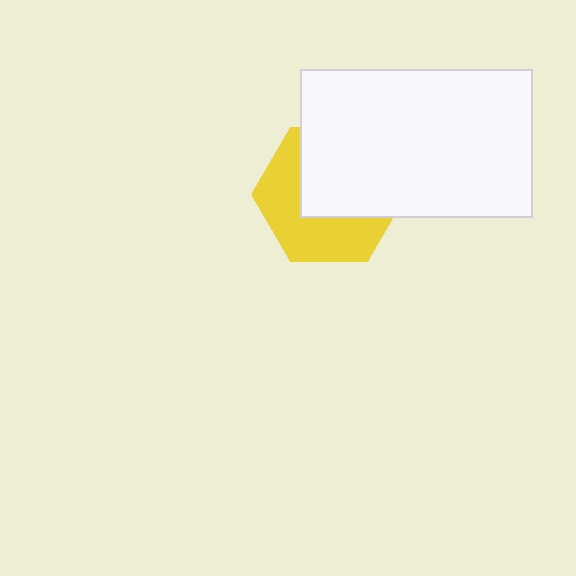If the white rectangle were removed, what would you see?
You would see the complete yellow hexagon.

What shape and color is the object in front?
The object in front is a white rectangle.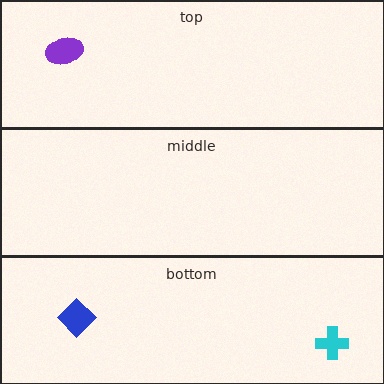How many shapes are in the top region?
1.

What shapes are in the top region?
The purple ellipse.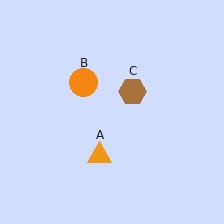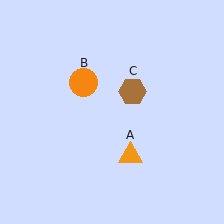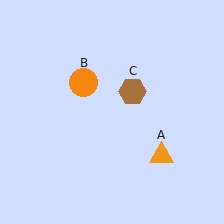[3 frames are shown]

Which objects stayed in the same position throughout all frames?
Orange circle (object B) and brown hexagon (object C) remained stationary.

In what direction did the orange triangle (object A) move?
The orange triangle (object A) moved right.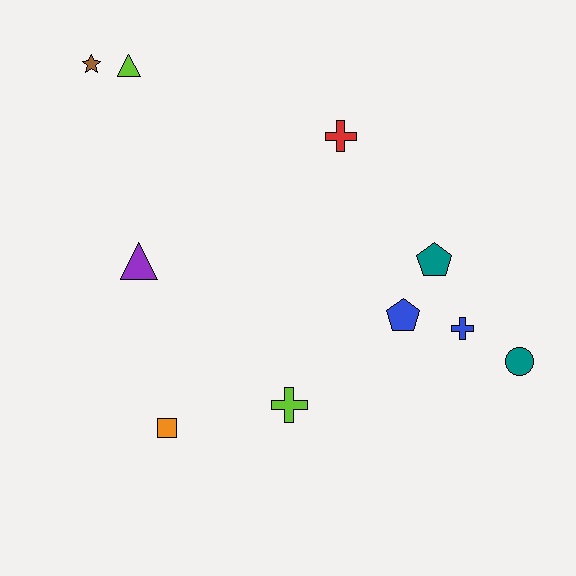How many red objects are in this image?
There is 1 red object.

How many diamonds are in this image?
There are no diamonds.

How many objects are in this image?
There are 10 objects.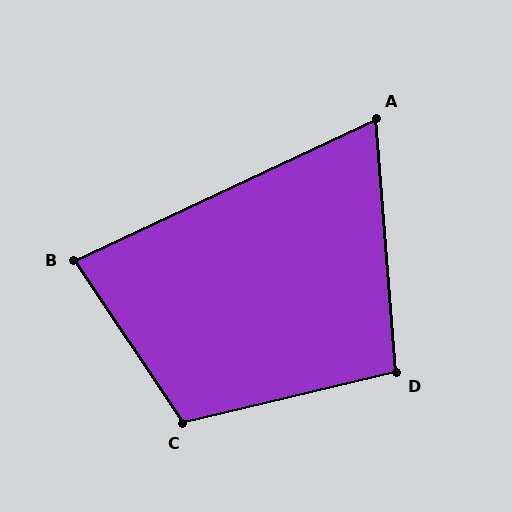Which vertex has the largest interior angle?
C, at approximately 111 degrees.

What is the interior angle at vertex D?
Approximately 99 degrees (obtuse).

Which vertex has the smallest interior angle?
A, at approximately 69 degrees.